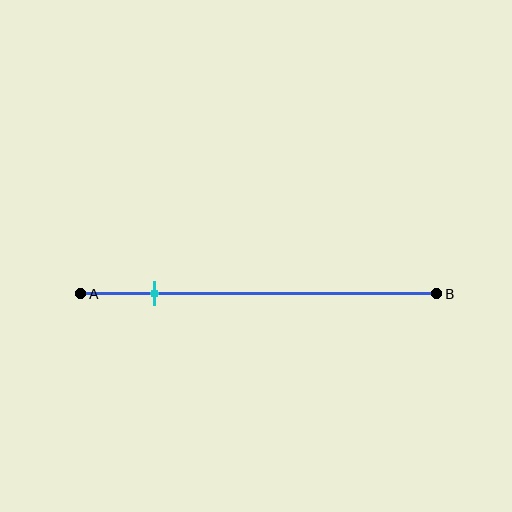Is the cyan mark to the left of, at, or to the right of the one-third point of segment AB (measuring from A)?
The cyan mark is to the left of the one-third point of segment AB.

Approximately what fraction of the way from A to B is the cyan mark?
The cyan mark is approximately 20% of the way from A to B.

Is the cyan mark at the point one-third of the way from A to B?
No, the mark is at about 20% from A, not at the 33% one-third point.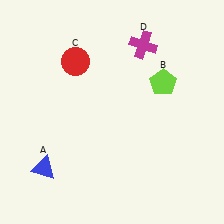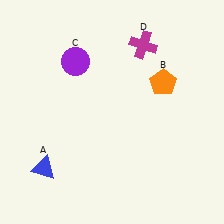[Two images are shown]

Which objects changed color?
B changed from lime to orange. C changed from red to purple.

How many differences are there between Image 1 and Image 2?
There are 2 differences between the two images.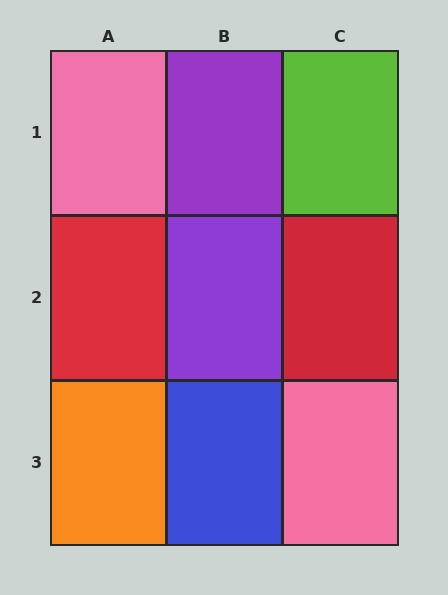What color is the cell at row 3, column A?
Orange.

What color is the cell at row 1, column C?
Lime.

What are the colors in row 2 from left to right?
Red, purple, red.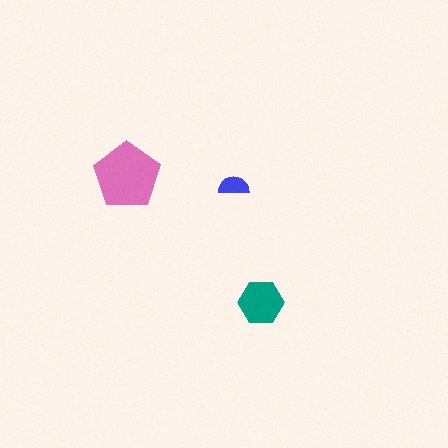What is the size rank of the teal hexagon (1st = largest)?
2nd.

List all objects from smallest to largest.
The blue semicircle, the teal hexagon, the pink pentagon.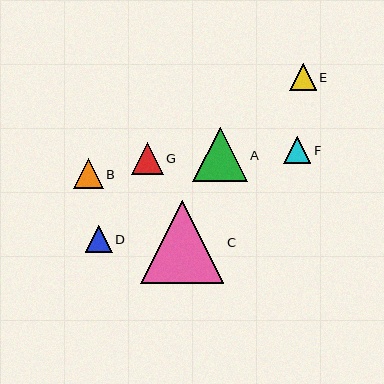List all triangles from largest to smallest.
From largest to smallest: C, A, G, B, F, D, E.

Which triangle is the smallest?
Triangle E is the smallest with a size of approximately 26 pixels.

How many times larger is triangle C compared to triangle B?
Triangle C is approximately 2.8 times the size of triangle B.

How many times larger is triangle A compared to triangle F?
Triangle A is approximately 2.0 times the size of triangle F.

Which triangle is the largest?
Triangle C is the largest with a size of approximately 83 pixels.